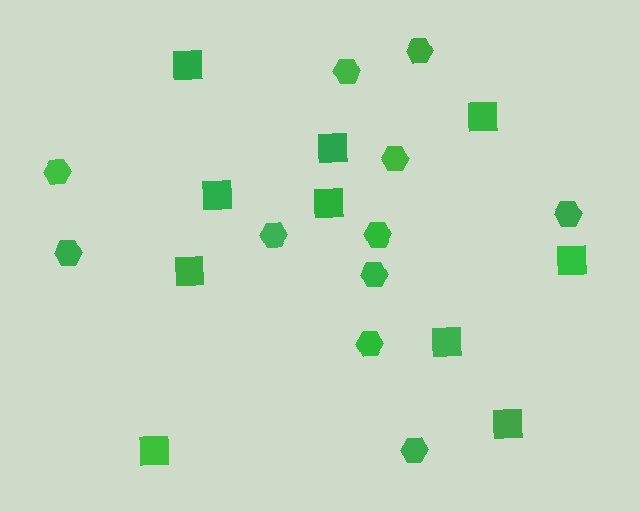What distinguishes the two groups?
There are 2 groups: one group of hexagons (11) and one group of squares (10).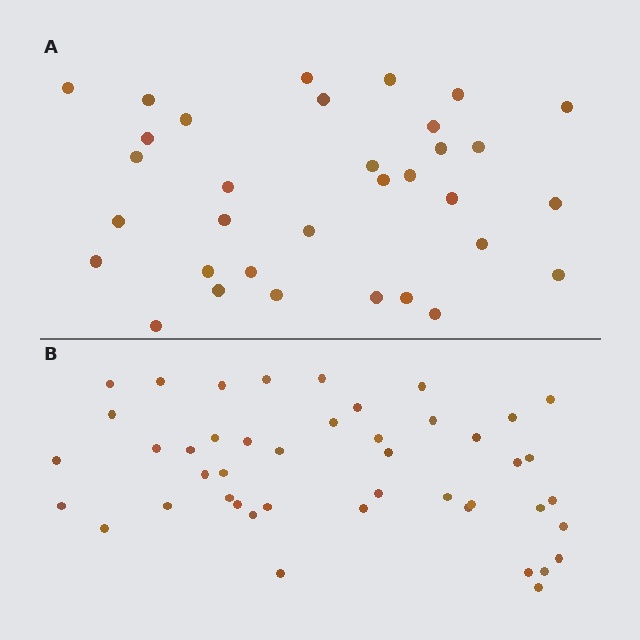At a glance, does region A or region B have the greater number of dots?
Region B (the bottom region) has more dots.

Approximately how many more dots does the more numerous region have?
Region B has roughly 12 or so more dots than region A.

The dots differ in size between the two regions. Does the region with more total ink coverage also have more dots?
No. Region A has more total ink coverage because its dots are larger, but region B actually contains more individual dots. Total area can be misleading — the number of items is what matters here.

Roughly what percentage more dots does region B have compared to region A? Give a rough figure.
About 35% more.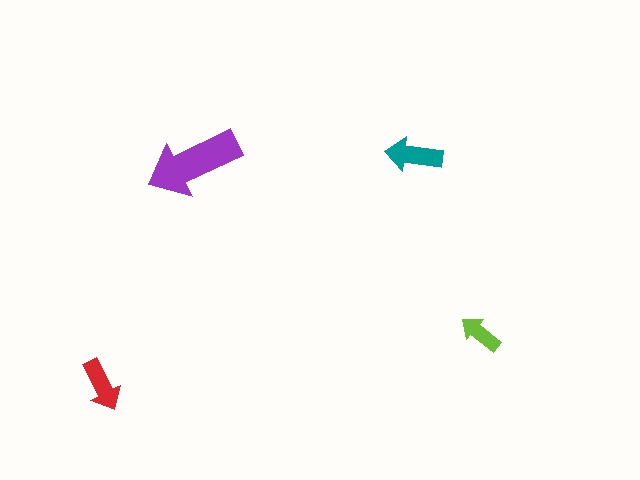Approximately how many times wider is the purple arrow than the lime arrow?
About 2 times wider.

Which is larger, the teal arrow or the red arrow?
The teal one.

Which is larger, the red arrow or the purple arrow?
The purple one.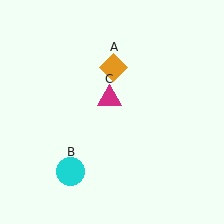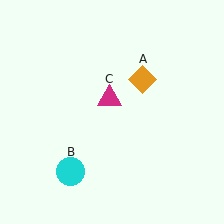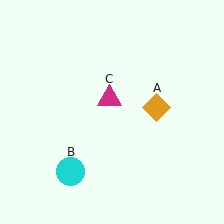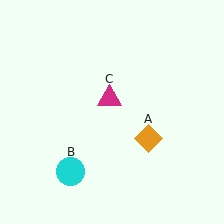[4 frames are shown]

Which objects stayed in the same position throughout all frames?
Cyan circle (object B) and magenta triangle (object C) remained stationary.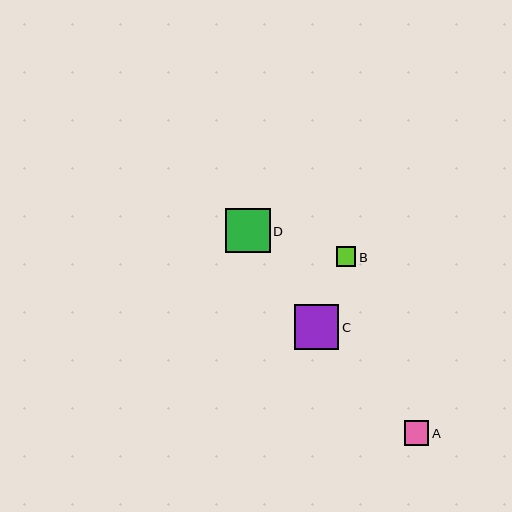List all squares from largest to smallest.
From largest to smallest: D, C, A, B.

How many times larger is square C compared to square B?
Square C is approximately 2.3 times the size of square B.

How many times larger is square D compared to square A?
Square D is approximately 1.8 times the size of square A.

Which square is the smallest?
Square B is the smallest with a size of approximately 20 pixels.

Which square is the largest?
Square D is the largest with a size of approximately 45 pixels.